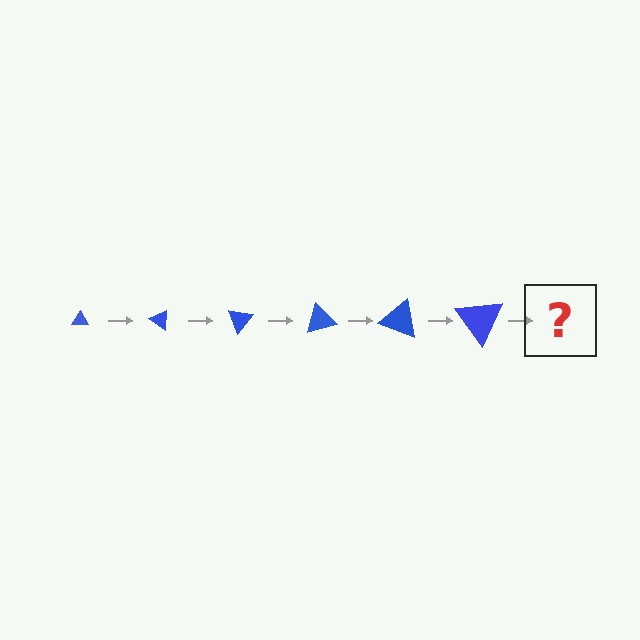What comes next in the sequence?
The next element should be a triangle, larger than the previous one and rotated 210 degrees from the start.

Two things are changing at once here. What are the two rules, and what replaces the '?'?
The two rules are that the triangle grows larger each step and it rotates 35 degrees each step. The '?' should be a triangle, larger than the previous one and rotated 210 degrees from the start.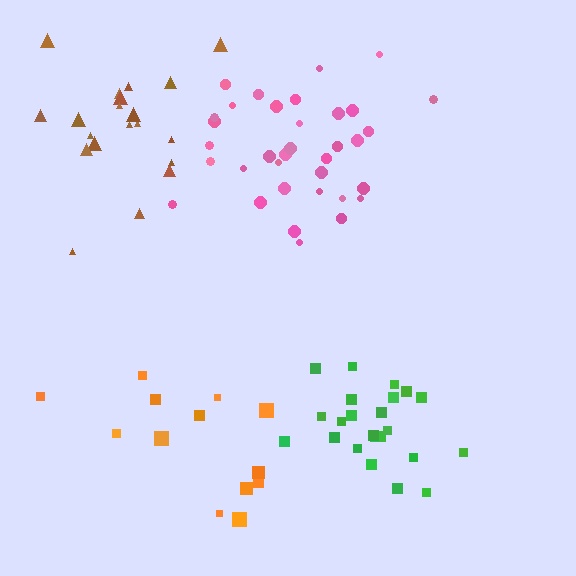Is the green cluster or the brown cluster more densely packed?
Green.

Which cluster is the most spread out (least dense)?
Orange.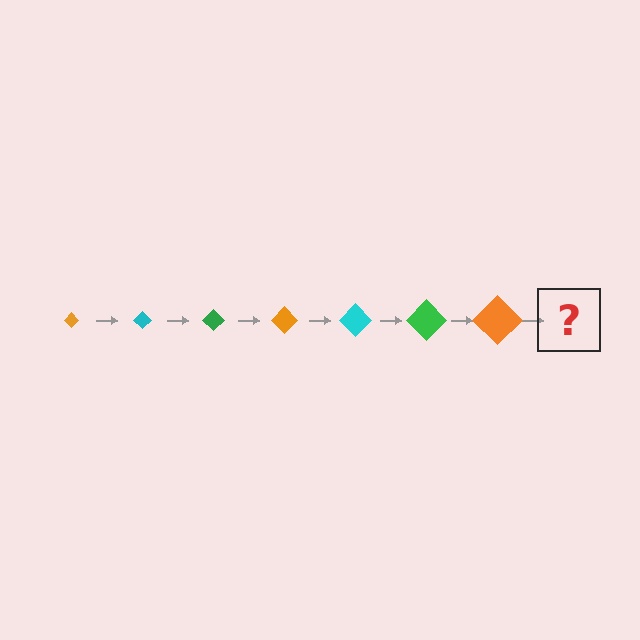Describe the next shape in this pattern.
It should be a cyan diamond, larger than the previous one.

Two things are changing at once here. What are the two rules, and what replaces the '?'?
The two rules are that the diamond grows larger each step and the color cycles through orange, cyan, and green. The '?' should be a cyan diamond, larger than the previous one.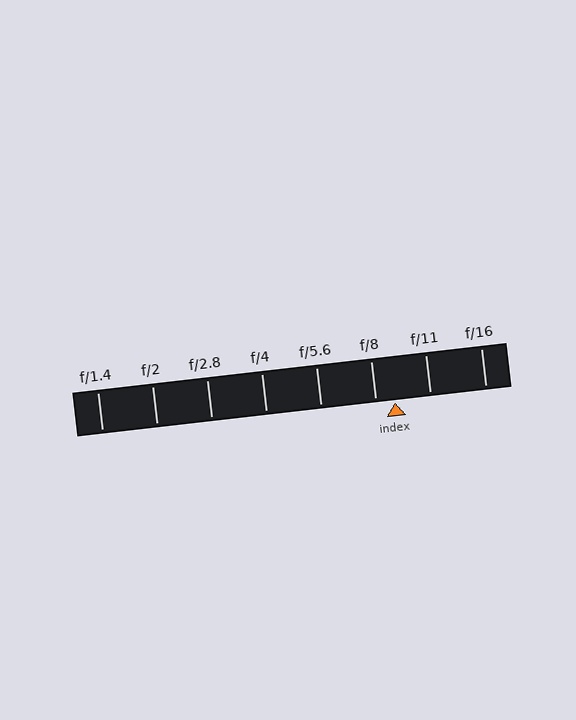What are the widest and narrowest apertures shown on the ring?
The widest aperture shown is f/1.4 and the narrowest is f/16.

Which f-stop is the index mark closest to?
The index mark is closest to f/8.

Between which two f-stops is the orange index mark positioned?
The index mark is between f/8 and f/11.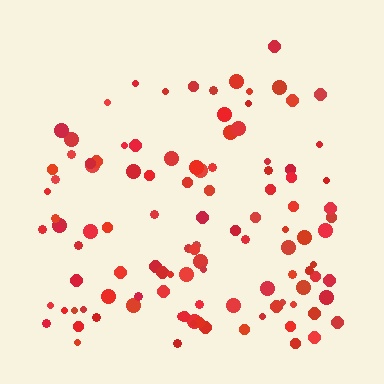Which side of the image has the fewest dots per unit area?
The top.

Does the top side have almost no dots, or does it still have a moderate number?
Still a moderate number, just noticeably fewer than the bottom.